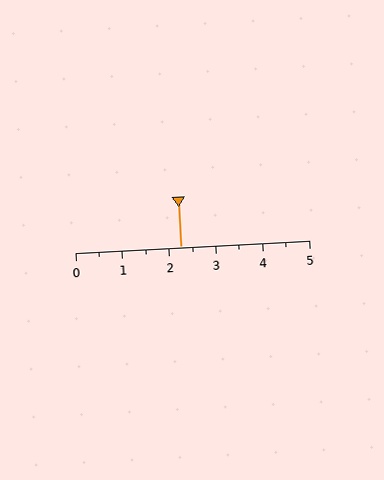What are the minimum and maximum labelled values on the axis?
The axis runs from 0 to 5.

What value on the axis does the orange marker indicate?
The marker indicates approximately 2.2.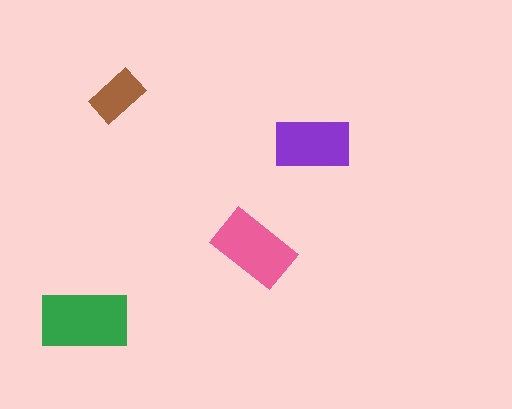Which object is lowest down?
The green rectangle is bottommost.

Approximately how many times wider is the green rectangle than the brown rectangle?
About 1.5 times wider.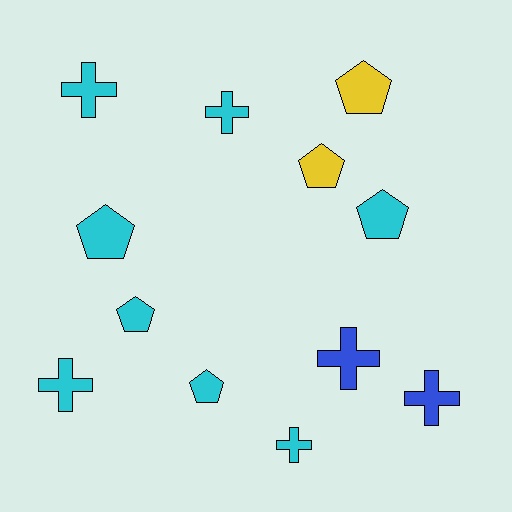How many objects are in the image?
There are 12 objects.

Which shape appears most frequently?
Pentagon, with 6 objects.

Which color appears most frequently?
Cyan, with 8 objects.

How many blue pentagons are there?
There are no blue pentagons.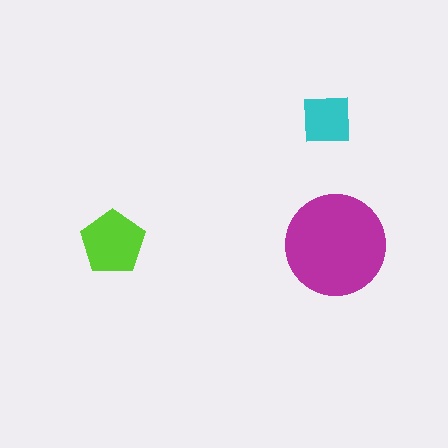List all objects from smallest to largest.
The cyan square, the lime pentagon, the magenta circle.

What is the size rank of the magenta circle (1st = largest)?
1st.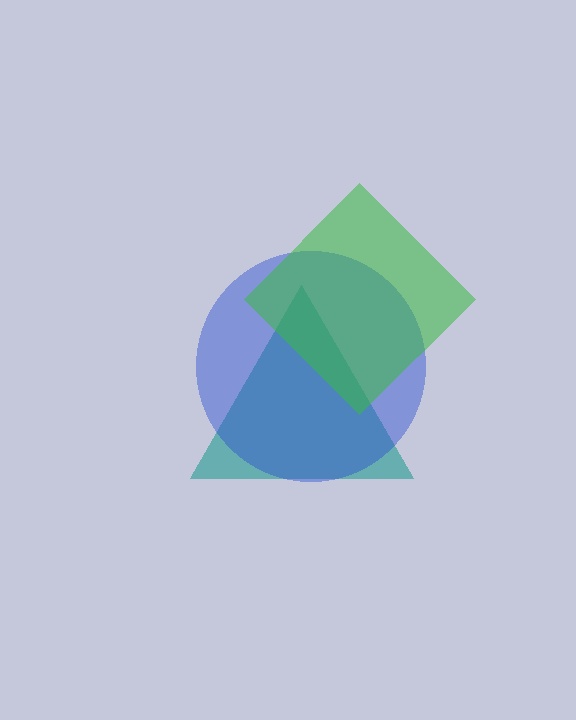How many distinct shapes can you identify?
There are 3 distinct shapes: a teal triangle, a blue circle, a green diamond.